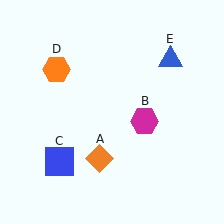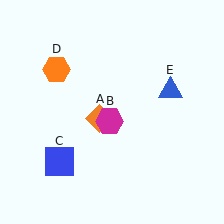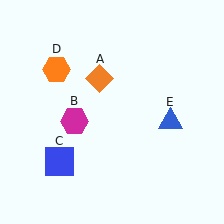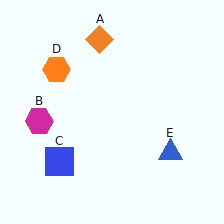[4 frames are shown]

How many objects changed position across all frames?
3 objects changed position: orange diamond (object A), magenta hexagon (object B), blue triangle (object E).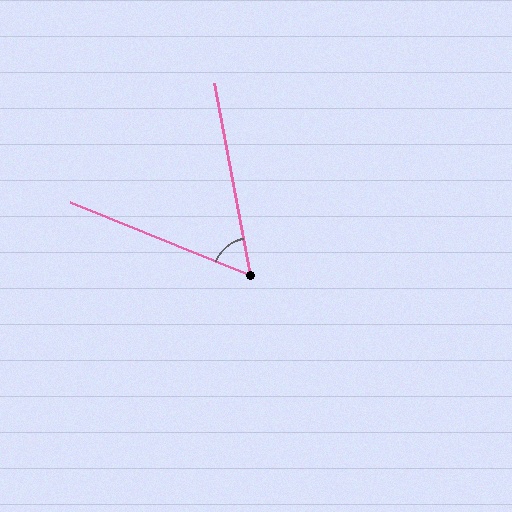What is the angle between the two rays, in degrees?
Approximately 57 degrees.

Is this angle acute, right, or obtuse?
It is acute.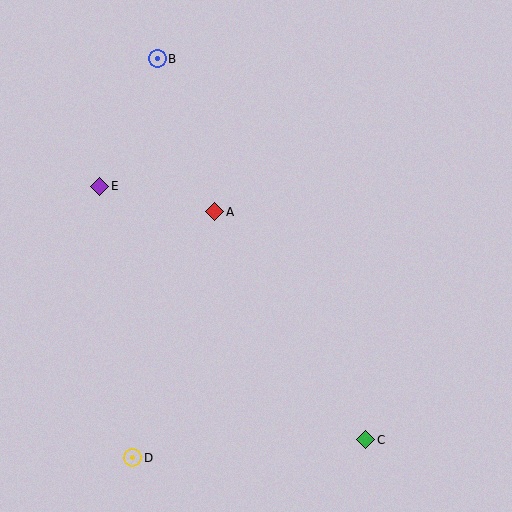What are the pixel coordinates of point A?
Point A is at (215, 212).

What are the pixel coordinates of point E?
Point E is at (100, 186).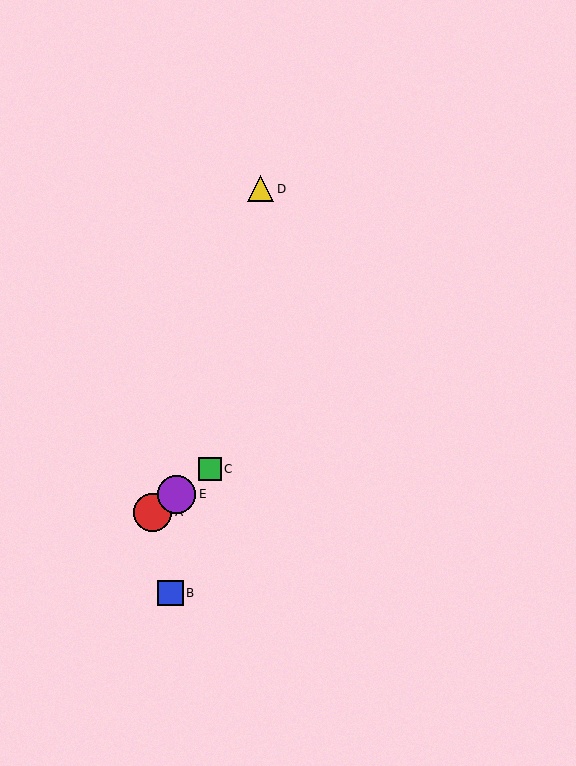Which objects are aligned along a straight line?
Objects A, C, E are aligned along a straight line.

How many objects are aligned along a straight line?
3 objects (A, C, E) are aligned along a straight line.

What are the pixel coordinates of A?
Object A is at (153, 512).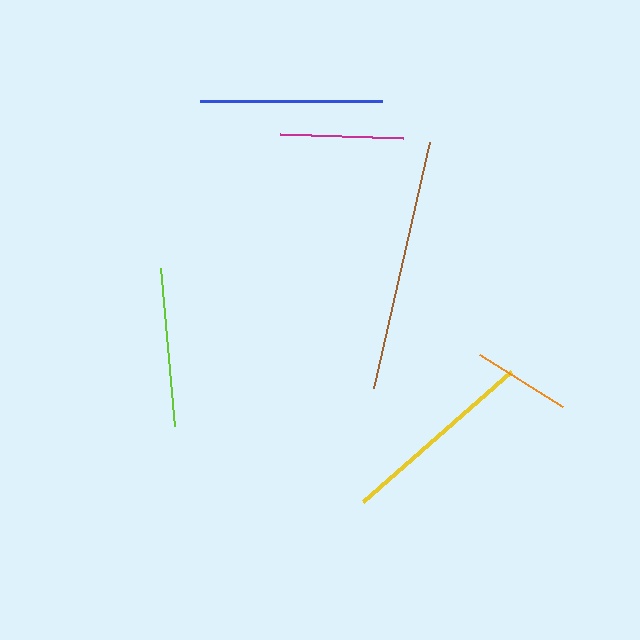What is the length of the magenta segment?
The magenta segment is approximately 123 pixels long.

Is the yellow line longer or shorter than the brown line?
The brown line is longer than the yellow line.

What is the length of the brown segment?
The brown segment is approximately 253 pixels long.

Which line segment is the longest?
The brown line is the longest at approximately 253 pixels.